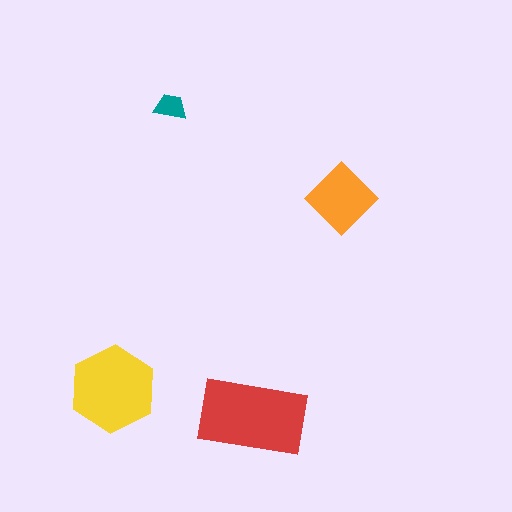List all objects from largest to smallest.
The red rectangle, the yellow hexagon, the orange diamond, the teal trapezoid.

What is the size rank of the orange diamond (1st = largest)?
3rd.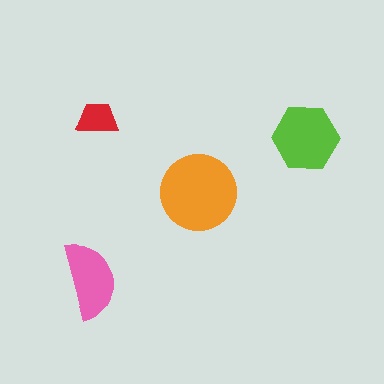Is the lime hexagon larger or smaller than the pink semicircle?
Larger.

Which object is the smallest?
The red trapezoid.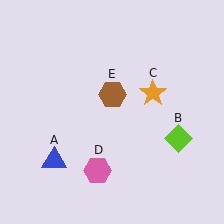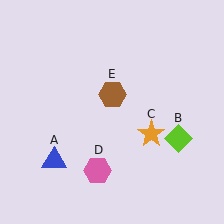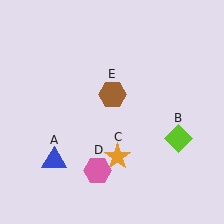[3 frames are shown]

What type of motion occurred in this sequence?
The orange star (object C) rotated clockwise around the center of the scene.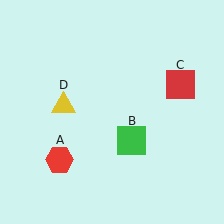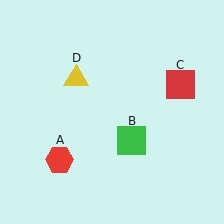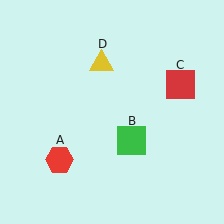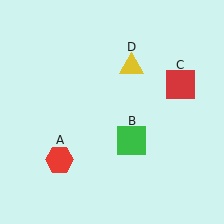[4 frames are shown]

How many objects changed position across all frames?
1 object changed position: yellow triangle (object D).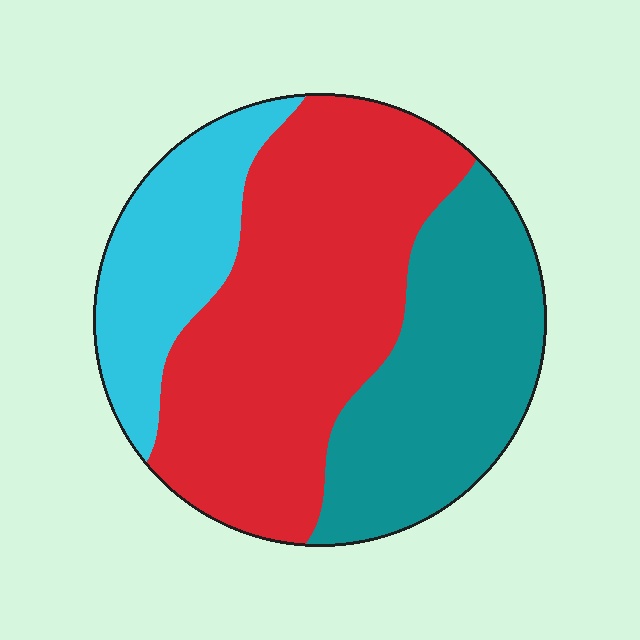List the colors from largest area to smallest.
From largest to smallest: red, teal, cyan.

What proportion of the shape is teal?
Teal takes up about one third (1/3) of the shape.